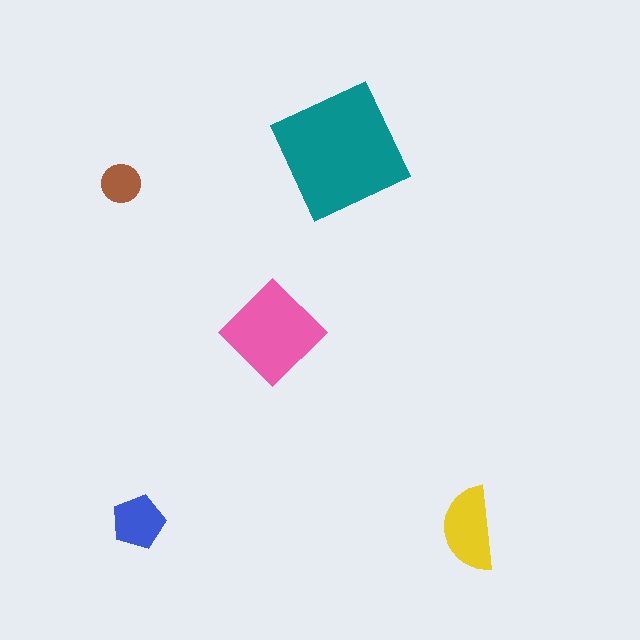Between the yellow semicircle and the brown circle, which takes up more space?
The yellow semicircle.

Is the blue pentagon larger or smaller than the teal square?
Smaller.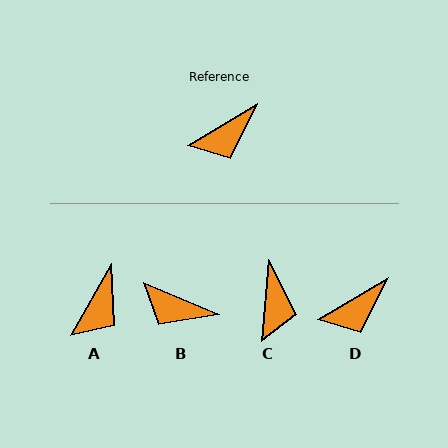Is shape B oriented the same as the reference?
No, it is off by about 54 degrees.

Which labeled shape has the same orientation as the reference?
D.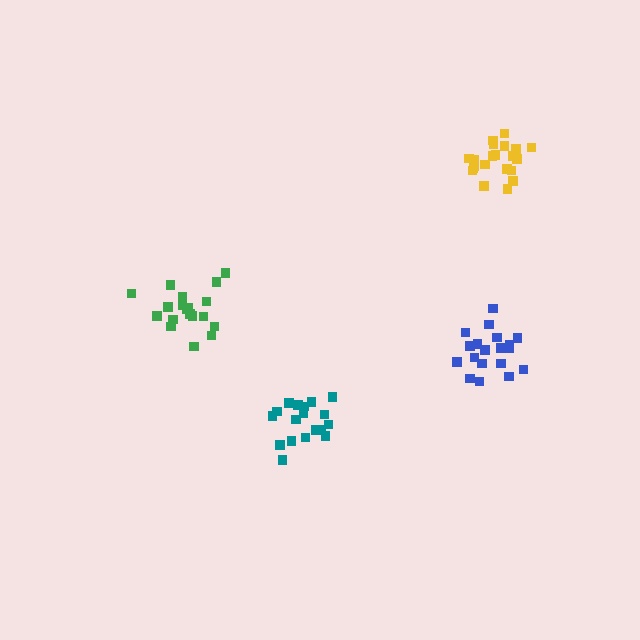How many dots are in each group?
Group 1: 19 dots, Group 2: 18 dots, Group 3: 20 dots, Group 4: 21 dots (78 total).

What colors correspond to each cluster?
The clusters are colored: blue, teal, green, yellow.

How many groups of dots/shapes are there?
There are 4 groups.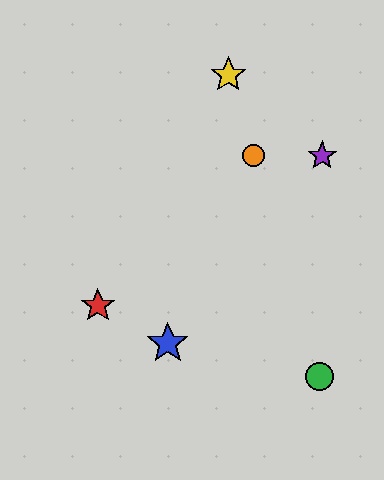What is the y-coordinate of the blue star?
The blue star is at y≈343.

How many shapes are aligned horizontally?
2 shapes (the purple star, the orange circle) are aligned horizontally.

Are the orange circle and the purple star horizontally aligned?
Yes, both are at y≈156.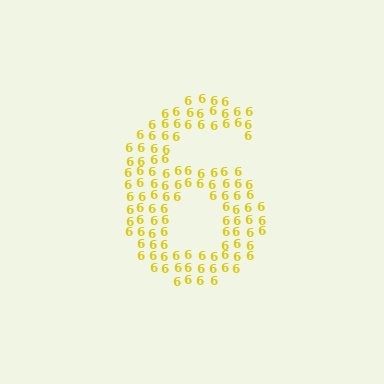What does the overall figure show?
The overall figure shows the digit 6.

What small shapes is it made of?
It is made of small digit 6's.